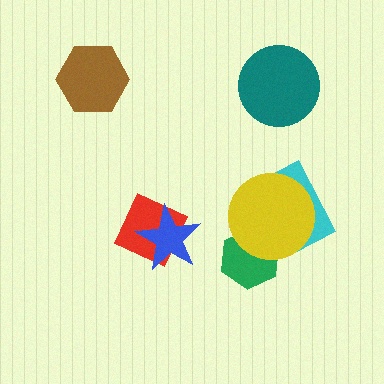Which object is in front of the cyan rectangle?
The yellow circle is in front of the cyan rectangle.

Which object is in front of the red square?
The blue star is in front of the red square.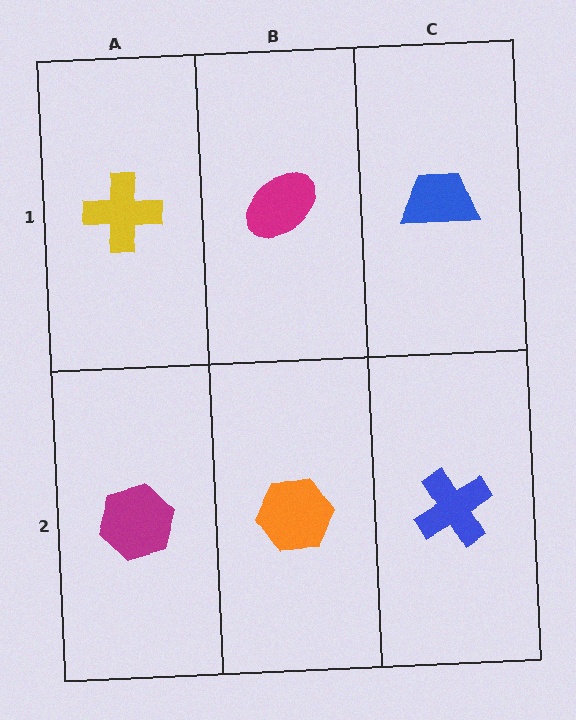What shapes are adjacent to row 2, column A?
A yellow cross (row 1, column A), an orange hexagon (row 2, column B).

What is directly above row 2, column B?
A magenta ellipse.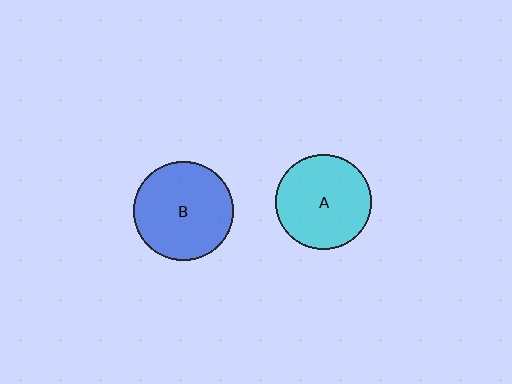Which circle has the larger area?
Circle B (blue).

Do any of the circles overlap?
No, none of the circles overlap.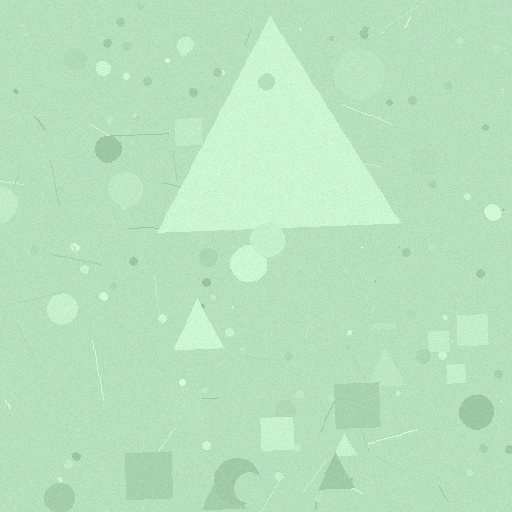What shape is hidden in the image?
A triangle is hidden in the image.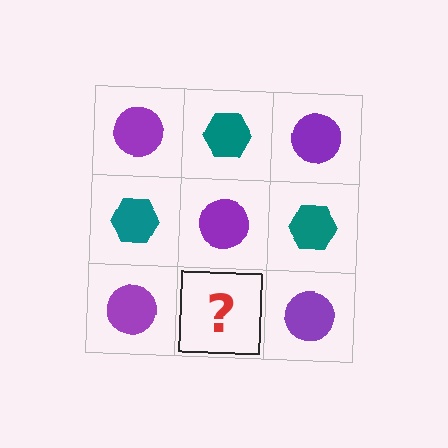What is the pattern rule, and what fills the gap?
The rule is that it alternates purple circle and teal hexagon in a checkerboard pattern. The gap should be filled with a teal hexagon.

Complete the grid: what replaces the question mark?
The question mark should be replaced with a teal hexagon.